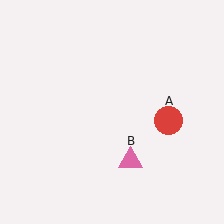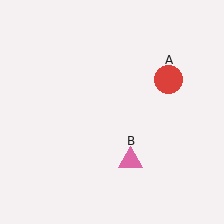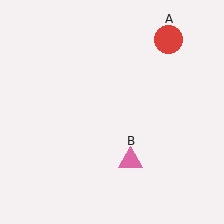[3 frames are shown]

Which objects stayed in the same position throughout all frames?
Pink triangle (object B) remained stationary.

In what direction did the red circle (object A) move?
The red circle (object A) moved up.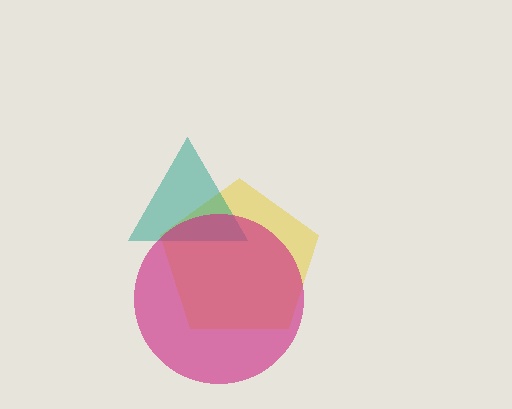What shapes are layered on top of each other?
The layered shapes are: a yellow pentagon, a teal triangle, a magenta circle.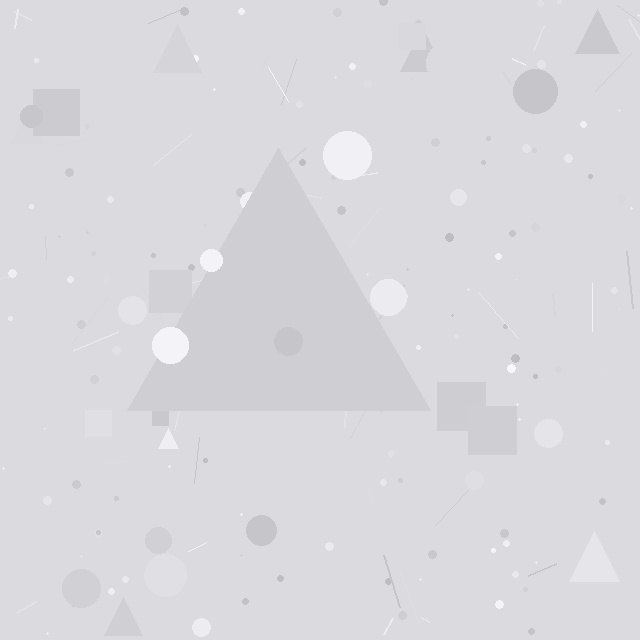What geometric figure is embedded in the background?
A triangle is embedded in the background.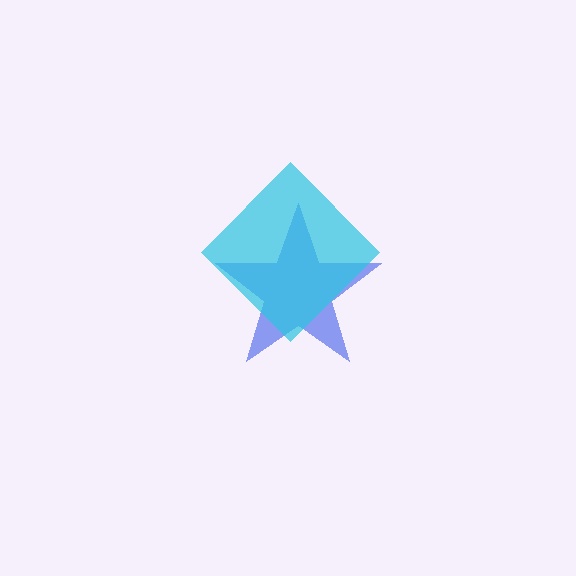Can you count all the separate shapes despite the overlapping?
Yes, there are 2 separate shapes.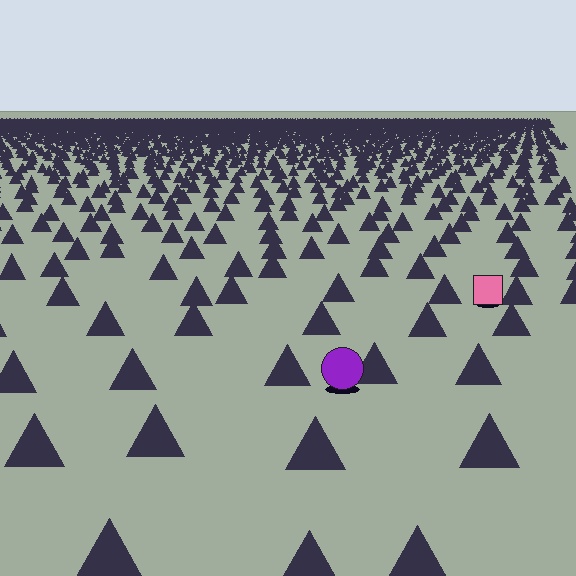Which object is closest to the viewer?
The purple circle is closest. The texture marks near it are larger and more spread out.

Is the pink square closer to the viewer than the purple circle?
No. The purple circle is closer — you can tell from the texture gradient: the ground texture is coarser near it.